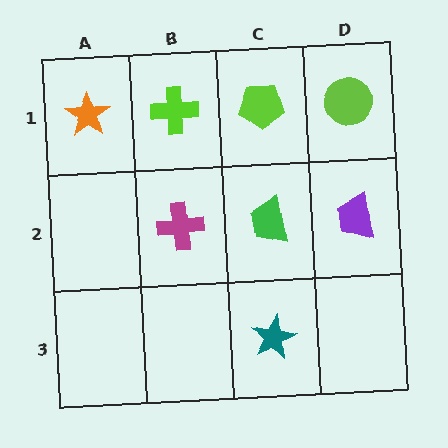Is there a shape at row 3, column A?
No, that cell is empty.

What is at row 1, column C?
A lime pentagon.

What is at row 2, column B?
A magenta cross.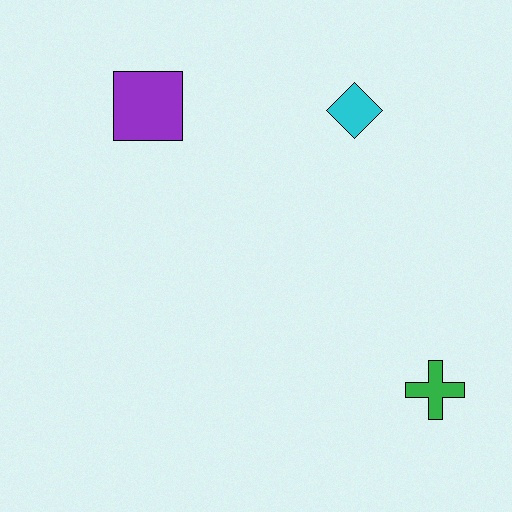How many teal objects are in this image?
There are no teal objects.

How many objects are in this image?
There are 3 objects.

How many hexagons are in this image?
There are no hexagons.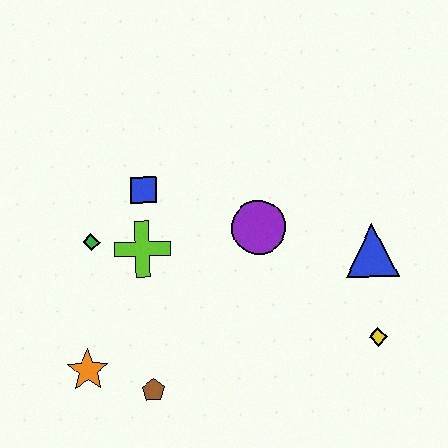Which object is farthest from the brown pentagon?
The blue triangle is farthest from the brown pentagon.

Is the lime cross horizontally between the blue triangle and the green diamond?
Yes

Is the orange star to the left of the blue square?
Yes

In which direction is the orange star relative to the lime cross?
The orange star is below the lime cross.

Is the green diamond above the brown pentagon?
Yes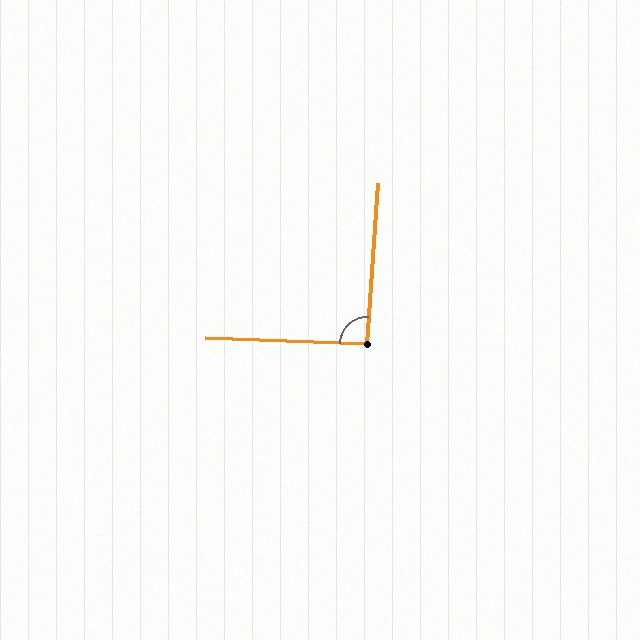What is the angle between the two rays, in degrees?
Approximately 92 degrees.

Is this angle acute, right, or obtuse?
It is approximately a right angle.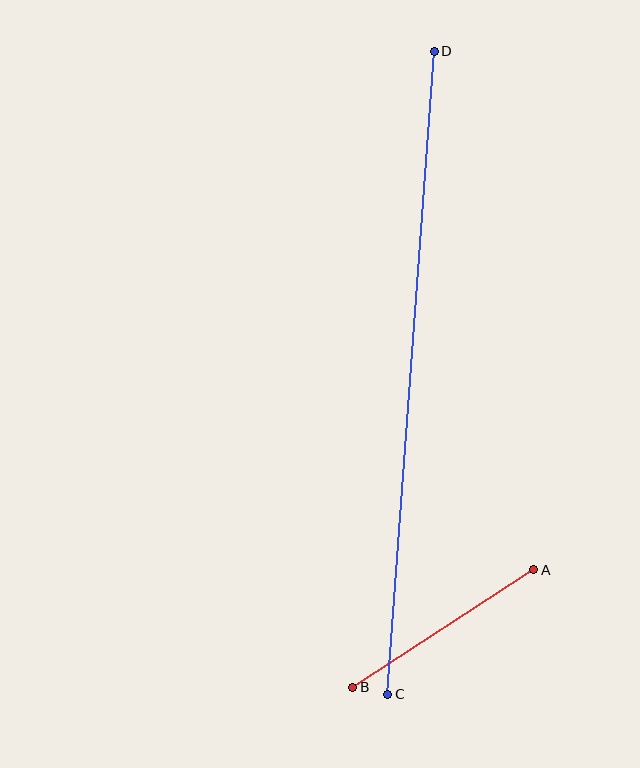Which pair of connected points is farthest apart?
Points C and D are farthest apart.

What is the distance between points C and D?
The distance is approximately 645 pixels.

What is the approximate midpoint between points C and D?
The midpoint is at approximately (411, 373) pixels.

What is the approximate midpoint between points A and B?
The midpoint is at approximately (443, 629) pixels.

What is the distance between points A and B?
The distance is approximately 216 pixels.